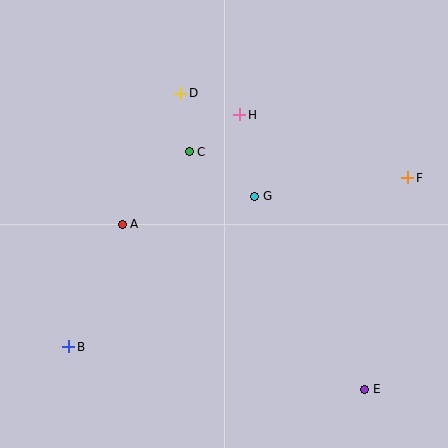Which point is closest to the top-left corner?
Point D is closest to the top-left corner.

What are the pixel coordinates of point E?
Point E is at (365, 389).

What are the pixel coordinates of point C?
Point C is at (189, 152).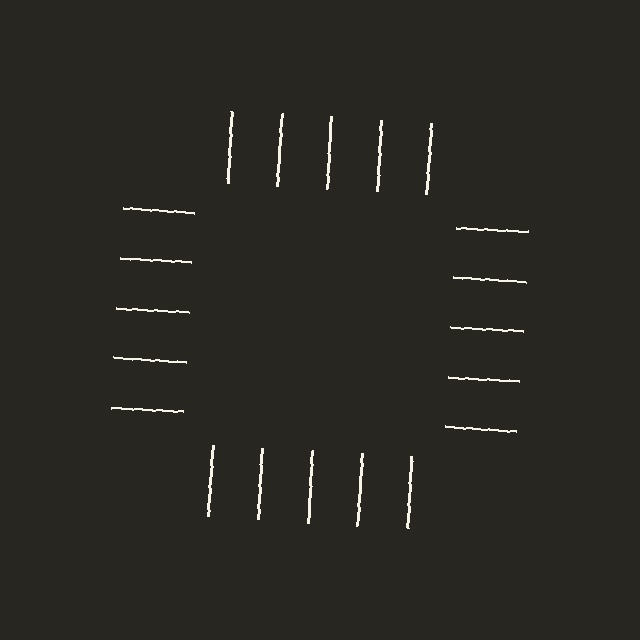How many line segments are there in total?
20 — 5 along each of the 4 edges.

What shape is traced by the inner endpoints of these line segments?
An illusory square — the line segments terminate on its edges but no continuous stroke is drawn.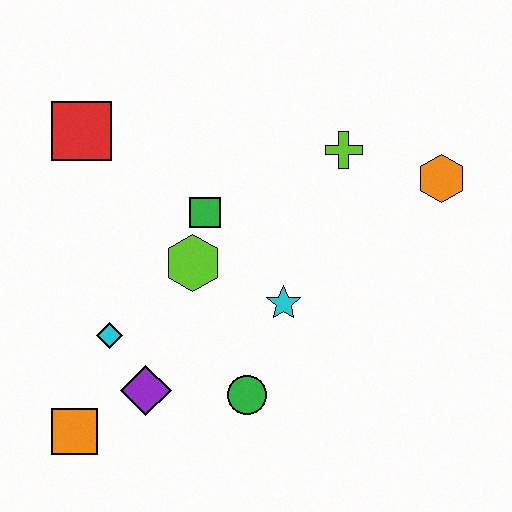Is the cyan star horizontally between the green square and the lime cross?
Yes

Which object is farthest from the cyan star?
The red square is farthest from the cyan star.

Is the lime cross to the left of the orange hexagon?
Yes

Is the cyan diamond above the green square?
No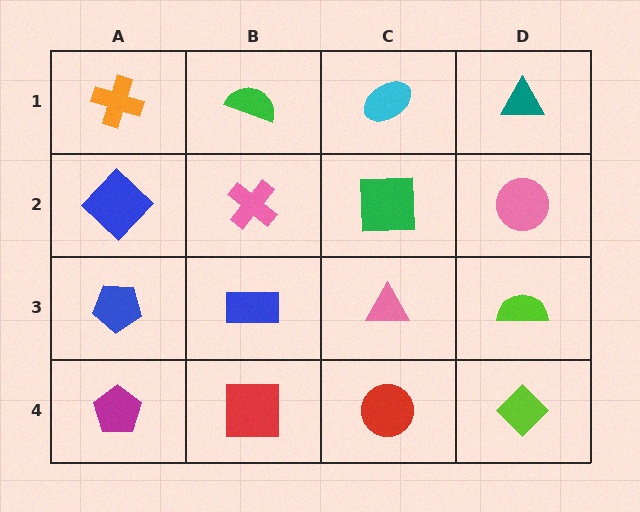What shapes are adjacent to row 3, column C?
A green square (row 2, column C), a red circle (row 4, column C), a blue rectangle (row 3, column B), a lime semicircle (row 3, column D).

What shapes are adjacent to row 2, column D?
A teal triangle (row 1, column D), a lime semicircle (row 3, column D), a green square (row 2, column C).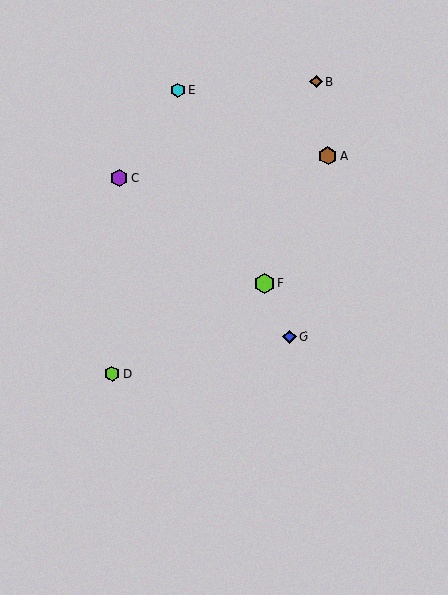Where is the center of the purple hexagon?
The center of the purple hexagon is at (119, 178).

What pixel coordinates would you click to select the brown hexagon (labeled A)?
Click at (328, 156) to select the brown hexagon A.